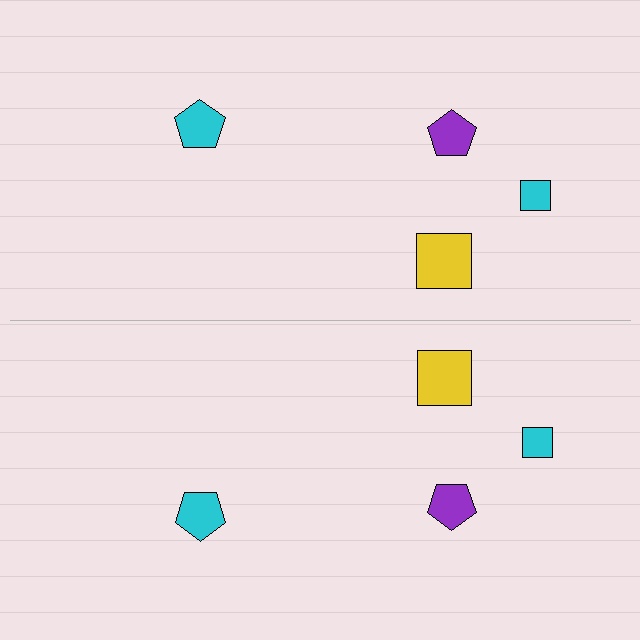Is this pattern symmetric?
Yes, this pattern has bilateral (reflection) symmetry.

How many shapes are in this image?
There are 8 shapes in this image.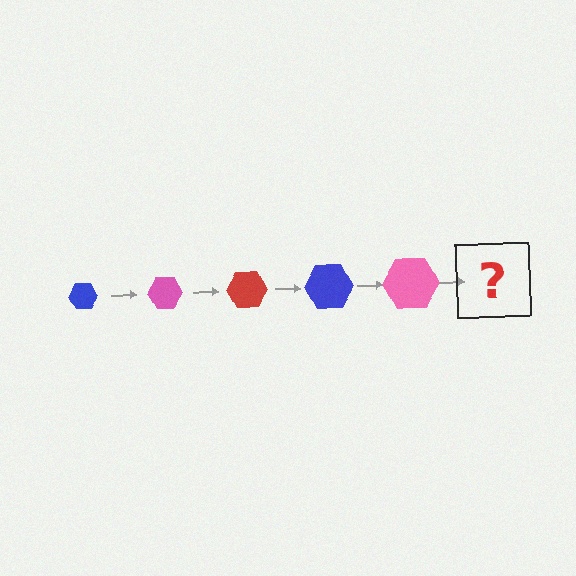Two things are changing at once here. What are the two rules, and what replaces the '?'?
The two rules are that the hexagon grows larger each step and the color cycles through blue, pink, and red. The '?' should be a red hexagon, larger than the previous one.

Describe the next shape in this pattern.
It should be a red hexagon, larger than the previous one.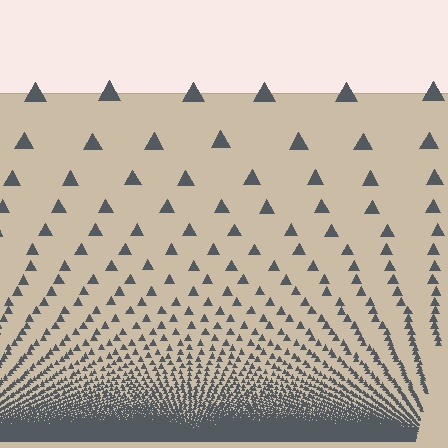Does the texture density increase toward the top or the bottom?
Density increases toward the bottom.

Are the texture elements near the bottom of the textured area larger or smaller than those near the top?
Smaller. The gradient is inverted — elements near the bottom are smaller and denser.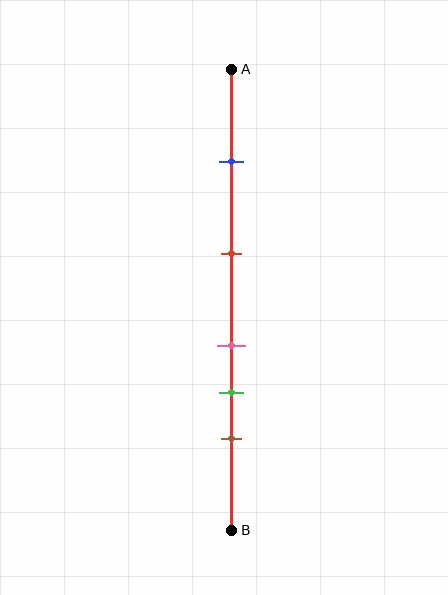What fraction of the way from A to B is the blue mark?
The blue mark is approximately 20% (0.2) of the way from A to B.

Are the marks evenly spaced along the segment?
No, the marks are not evenly spaced.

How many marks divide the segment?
There are 5 marks dividing the segment.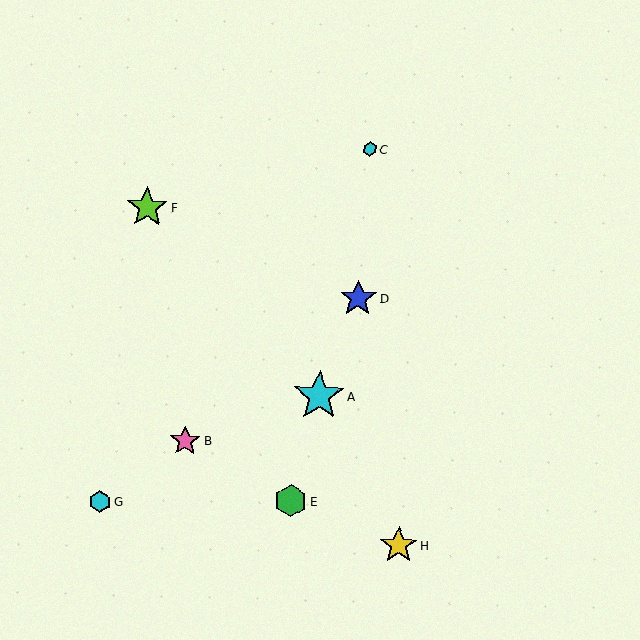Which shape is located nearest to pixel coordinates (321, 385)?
The cyan star (labeled A) at (319, 396) is nearest to that location.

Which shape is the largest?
The cyan star (labeled A) is the largest.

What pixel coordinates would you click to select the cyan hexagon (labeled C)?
Click at (370, 149) to select the cyan hexagon C.